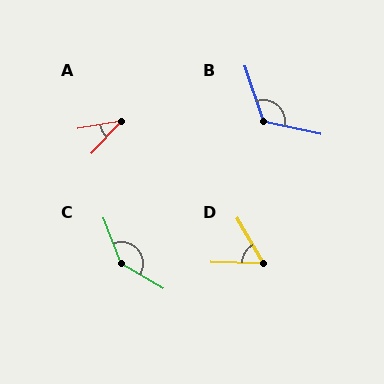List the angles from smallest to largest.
A (38°), D (58°), B (120°), C (142°).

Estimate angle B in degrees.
Approximately 120 degrees.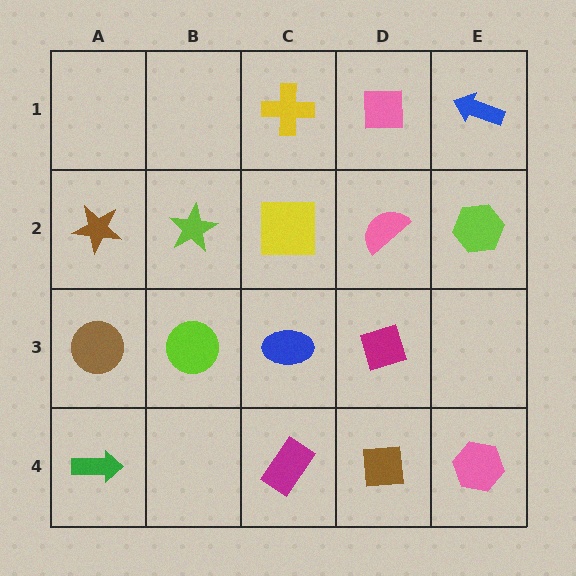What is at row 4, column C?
A magenta rectangle.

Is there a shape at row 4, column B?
No, that cell is empty.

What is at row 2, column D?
A pink semicircle.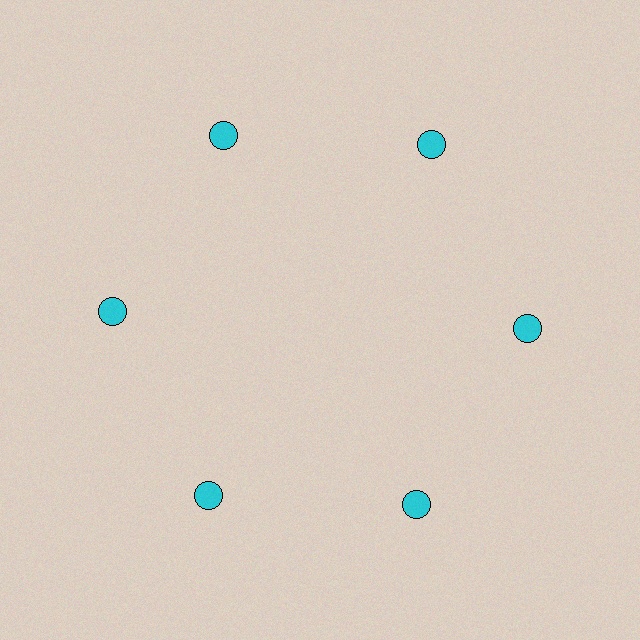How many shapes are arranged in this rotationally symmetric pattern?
There are 6 shapes, arranged in 6 groups of 1.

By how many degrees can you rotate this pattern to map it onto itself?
The pattern maps onto itself every 60 degrees of rotation.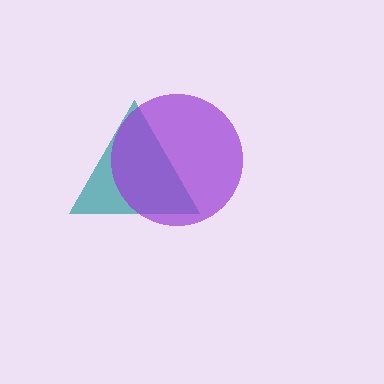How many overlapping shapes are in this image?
There are 2 overlapping shapes in the image.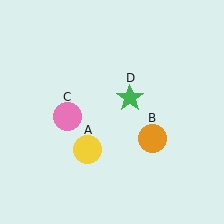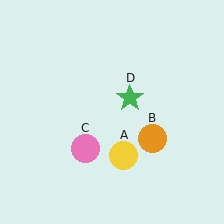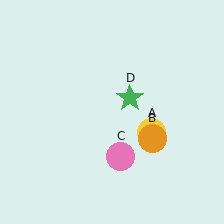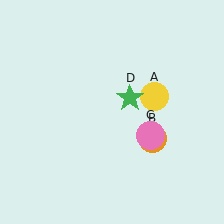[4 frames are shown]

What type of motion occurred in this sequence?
The yellow circle (object A), pink circle (object C) rotated counterclockwise around the center of the scene.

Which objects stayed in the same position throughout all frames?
Orange circle (object B) and green star (object D) remained stationary.